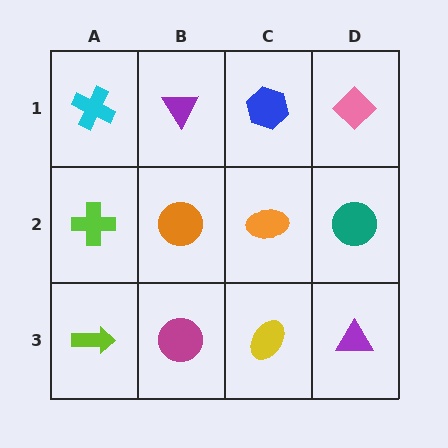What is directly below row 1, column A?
A lime cross.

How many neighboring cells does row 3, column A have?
2.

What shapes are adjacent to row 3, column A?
A lime cross (row 2, column A), a magenta circle (row 3, column B).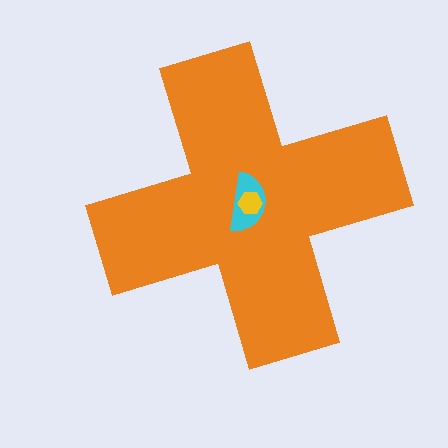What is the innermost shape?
The yellow hexagon.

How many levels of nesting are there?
3.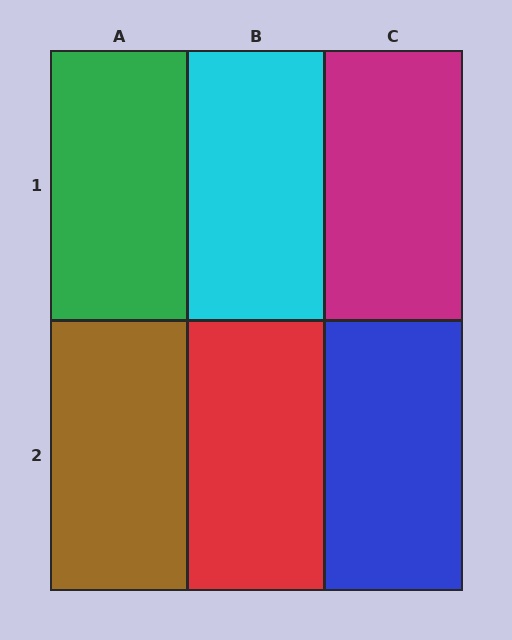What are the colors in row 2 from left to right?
Brown, red, blue.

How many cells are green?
1 cell is green.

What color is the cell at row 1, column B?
Cyan.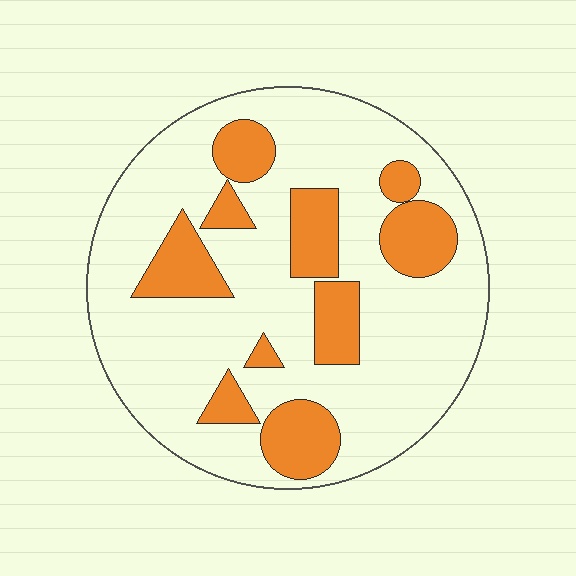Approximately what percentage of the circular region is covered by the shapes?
Approximately 25%.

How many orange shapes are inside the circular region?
10.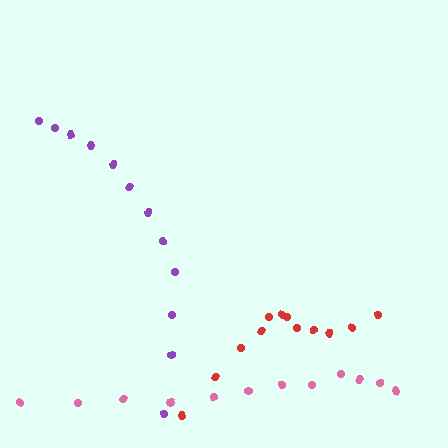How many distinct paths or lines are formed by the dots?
There are 3 distinct paths.